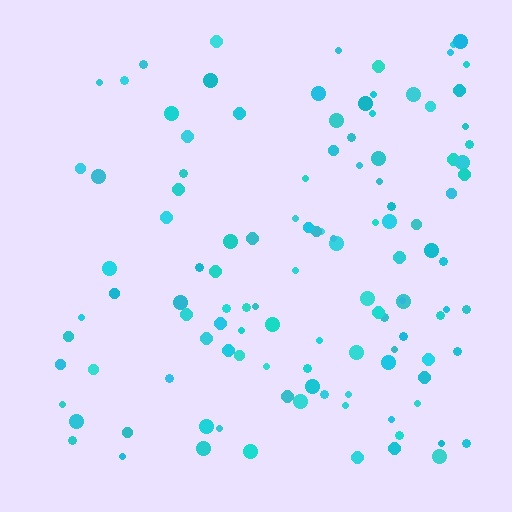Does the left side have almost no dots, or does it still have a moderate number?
Still a moderate number, just noticeably fewer than the right.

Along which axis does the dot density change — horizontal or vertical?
Horizontal.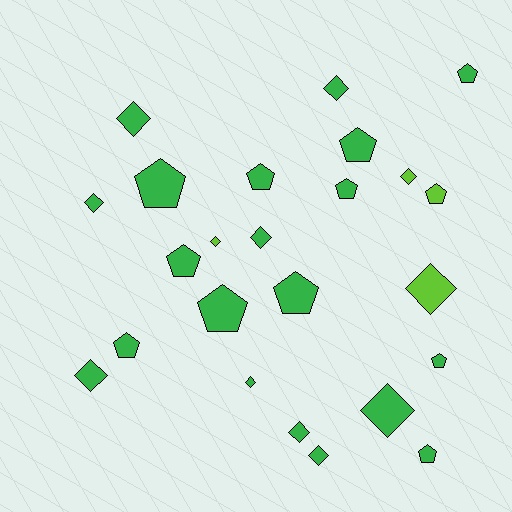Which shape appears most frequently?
Diamond, with 12 objects.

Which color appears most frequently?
Green, with 20 objects.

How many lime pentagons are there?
There is 1 lime pentagon.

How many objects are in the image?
There are 24 objects.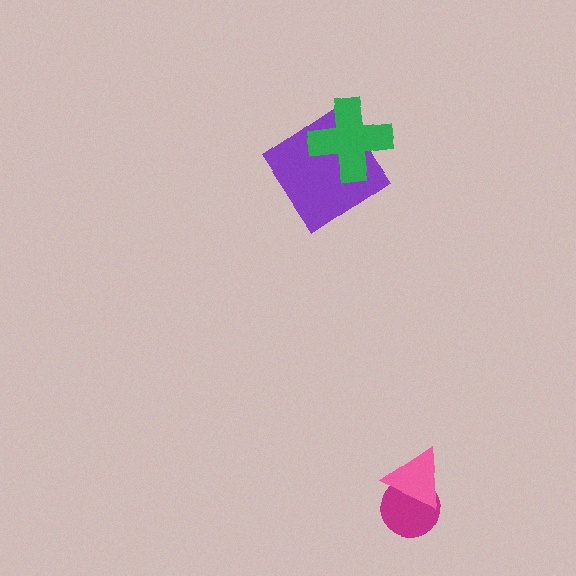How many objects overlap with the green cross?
1 object overlaps with the green cross.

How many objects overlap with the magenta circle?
1 object overlaps with the magenta circle.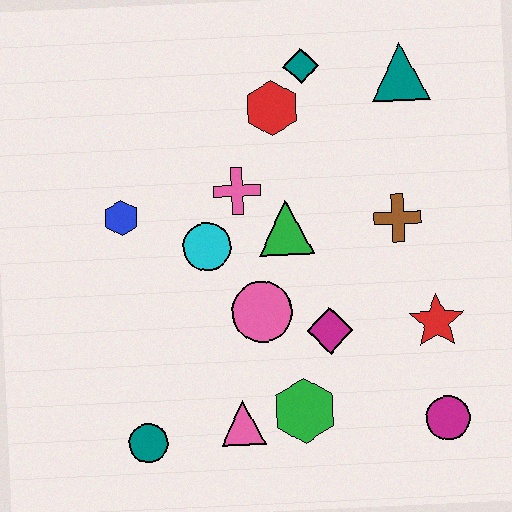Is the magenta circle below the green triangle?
Yes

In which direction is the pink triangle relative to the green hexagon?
The pink triangle is to the left of the green hexagon.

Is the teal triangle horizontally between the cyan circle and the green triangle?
No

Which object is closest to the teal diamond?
The red hexagon is closest to the teal diamond.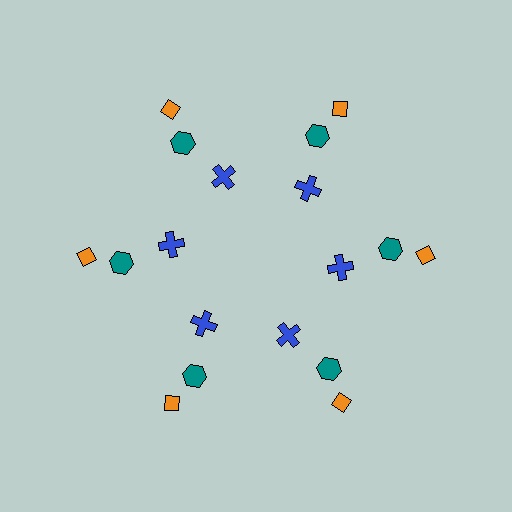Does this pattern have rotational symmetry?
Yes, this pattern has 6-fold rotational symmetry. It looks the same after rotating 60 degrees around the center.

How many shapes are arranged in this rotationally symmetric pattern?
There are 18 shapes, arranged in 6 groups of 3.